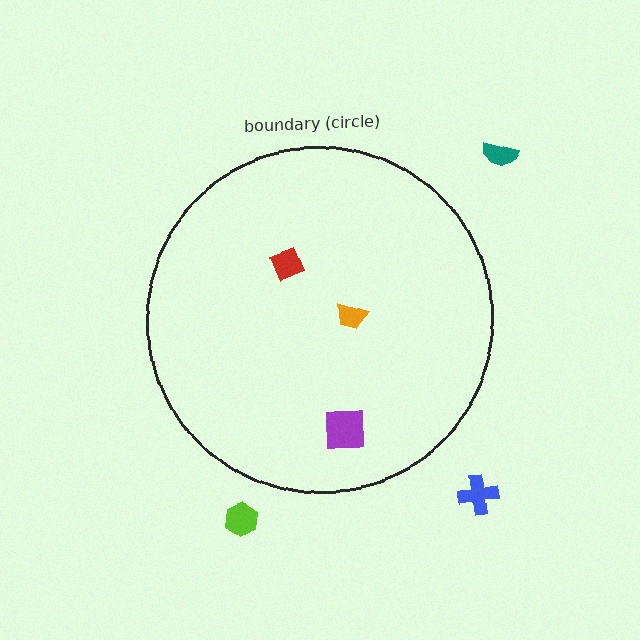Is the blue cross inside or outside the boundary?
Outside.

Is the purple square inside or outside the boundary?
Inside.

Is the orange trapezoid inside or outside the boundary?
Inside.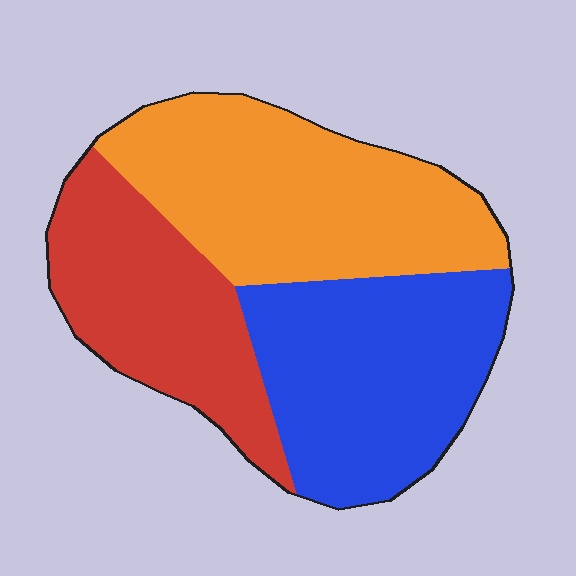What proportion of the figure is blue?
Blue covers about 35% of the figure.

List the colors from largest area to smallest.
From largest to smallest: orange, blue, red.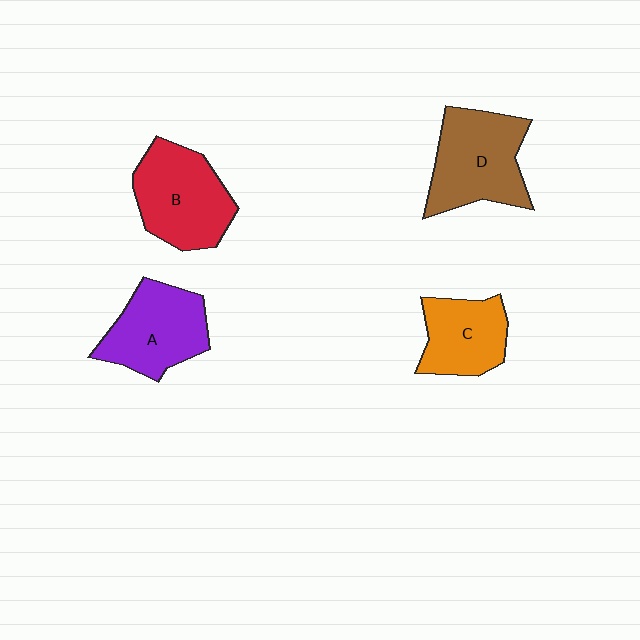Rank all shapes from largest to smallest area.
From largest to smallest: D (brown), B (red), A (purple), C (orange).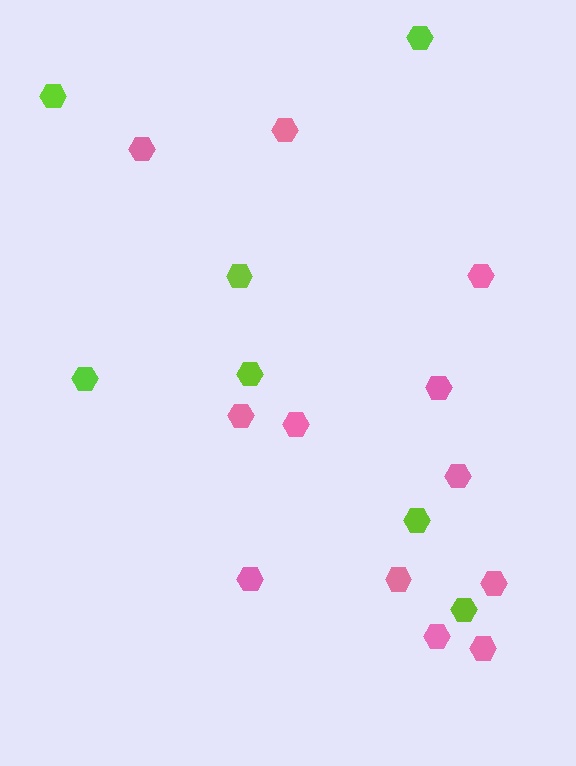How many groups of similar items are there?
There are 2 groups: one group of lime hexagons (7) and one group of pink hexagons (12).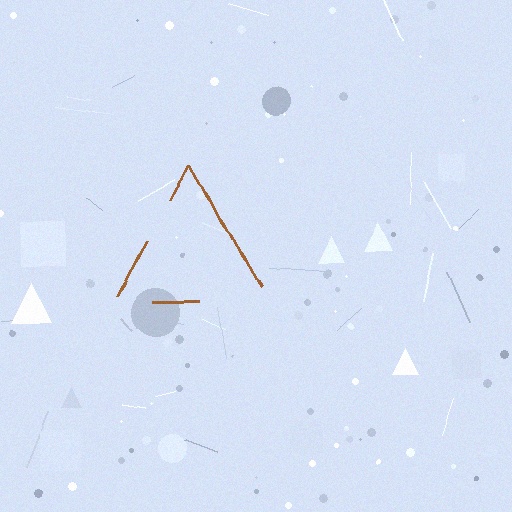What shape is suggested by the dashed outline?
The dashed outline suggests a triangle.